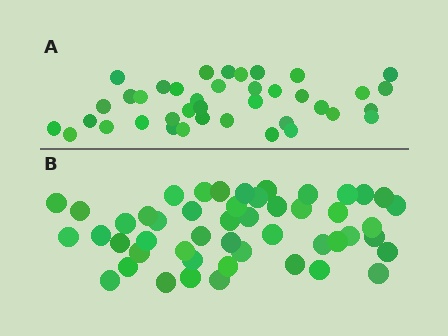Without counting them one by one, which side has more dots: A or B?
Region B (the bottom region) has more dots.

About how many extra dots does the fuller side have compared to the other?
Region B has roughly 10 or so more dots than region A.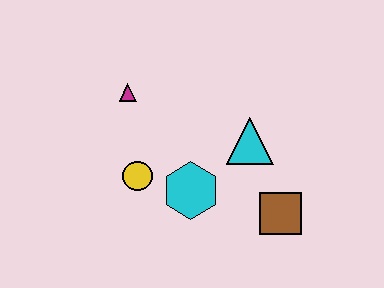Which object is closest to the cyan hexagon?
The yellow circle is closest to the cyan hexagon.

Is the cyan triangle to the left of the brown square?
Yes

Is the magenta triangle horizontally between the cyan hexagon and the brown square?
No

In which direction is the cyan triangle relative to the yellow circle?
The cyan triangle is to the right of the yellow circle.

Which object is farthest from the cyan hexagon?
The magenta triangle is farthest from the cyan hexagon.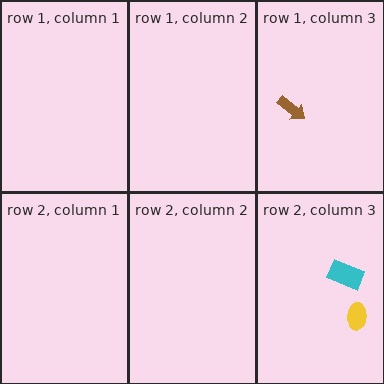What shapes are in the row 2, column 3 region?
The yellow ellipse, the cyan rectangle.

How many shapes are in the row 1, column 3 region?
1.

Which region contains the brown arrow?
The row 1, column 3 region.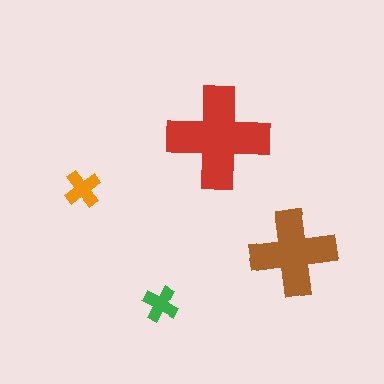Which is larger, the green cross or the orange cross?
The orange one.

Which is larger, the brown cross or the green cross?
The brown one.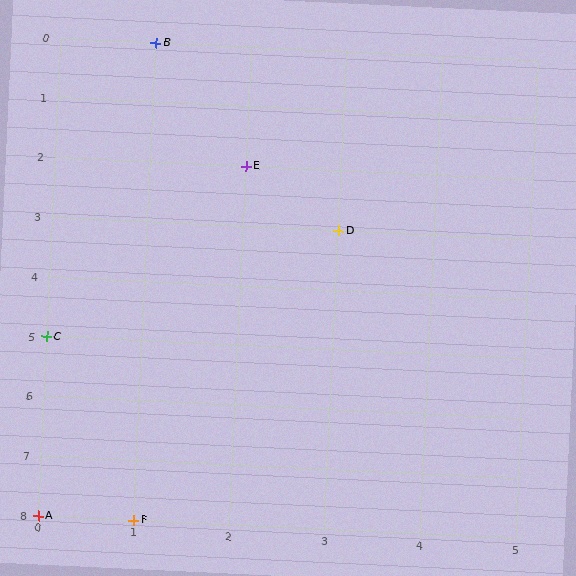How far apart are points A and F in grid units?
Points A and F are 1 column apart.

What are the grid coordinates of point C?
Point C is at grid coordinates (0, 5).